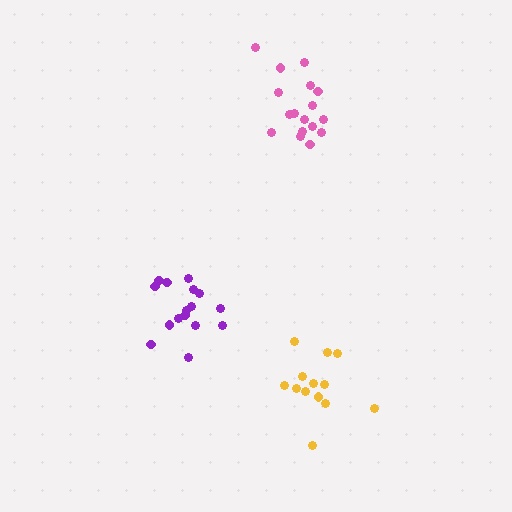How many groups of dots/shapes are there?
There are 3 groups.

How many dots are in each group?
Group 1: 16 dots, Group 2: 17 dots, Group 3: 13 dots (46 total).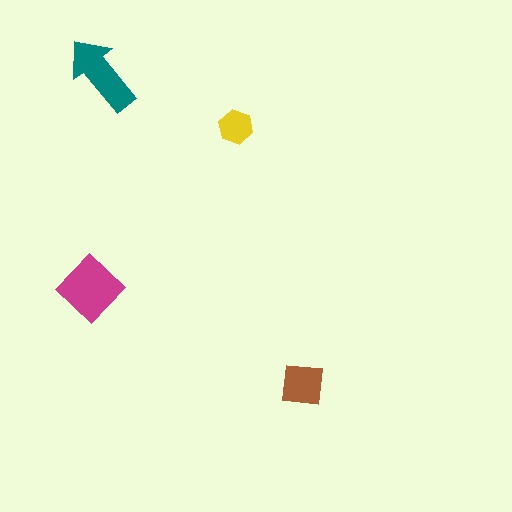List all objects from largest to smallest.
The magenta diamond, the teal arrow, the brown square, the yellow hexagon.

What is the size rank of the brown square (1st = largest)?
3rd.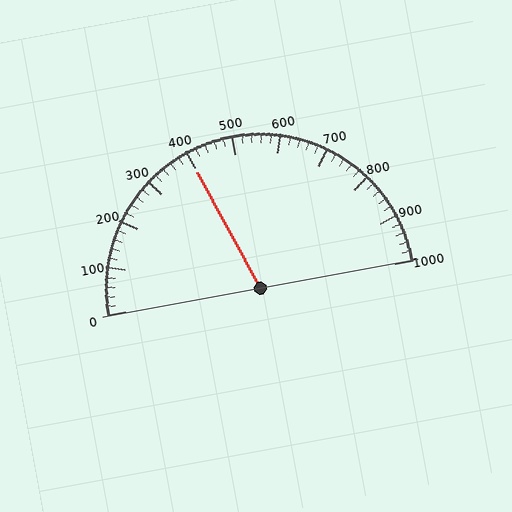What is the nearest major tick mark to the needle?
The nearest major tick mark is 400.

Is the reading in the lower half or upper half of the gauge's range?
The reading is in the lower half of the range (0 to 1000).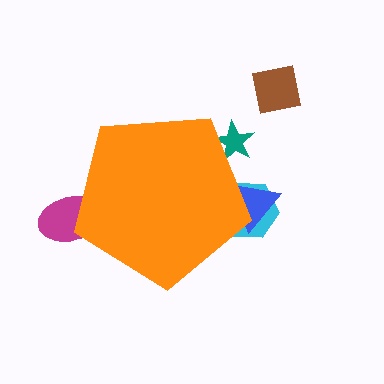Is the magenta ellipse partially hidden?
Yes, the magenta ellipse is partially hidden behind the orange pentagon.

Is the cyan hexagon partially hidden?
Yes, the cyan hexagon is partially hidden behind the orange pentagon.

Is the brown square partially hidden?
No, the brown square is fully visible.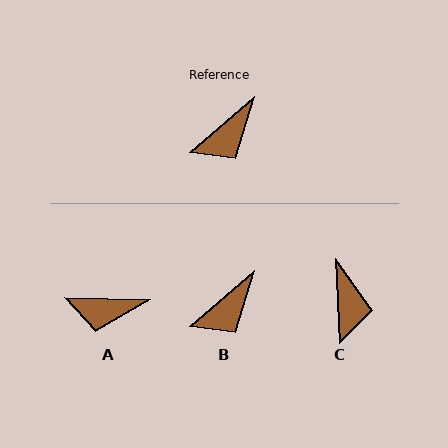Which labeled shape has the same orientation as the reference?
B.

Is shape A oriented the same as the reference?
No, it is off by about 42 degrees.